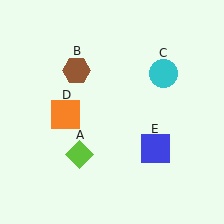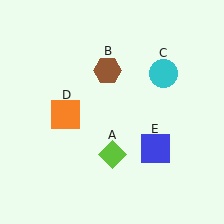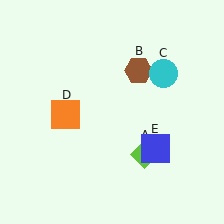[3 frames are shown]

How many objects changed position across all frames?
2 objects changed position: lime diamond (object A), brown hexagon (object B).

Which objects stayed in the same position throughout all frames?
Cyan circle (object C) and orange square (object D) and blue square (object E) remained stationary.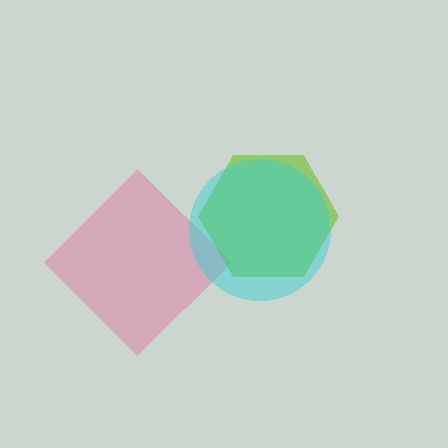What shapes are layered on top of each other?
The layered shapes are: a pink diamond, a lime hexagon, a cyan circle.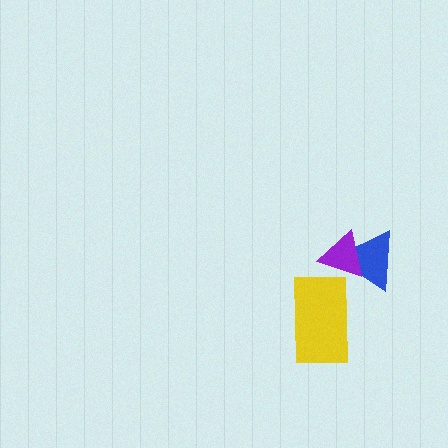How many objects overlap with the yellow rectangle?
0 objects overlap with the yellow rectangle.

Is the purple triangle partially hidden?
No, no other shape covers it.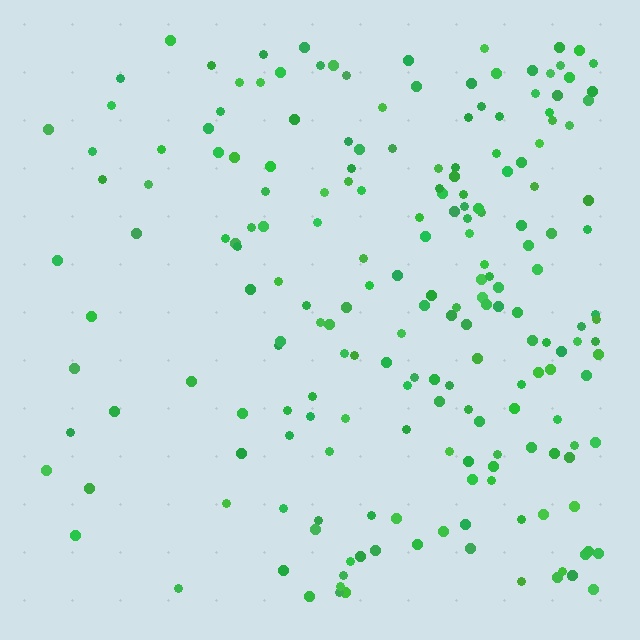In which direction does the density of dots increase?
From left to right, with the right side densest.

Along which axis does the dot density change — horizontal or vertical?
Horizontal.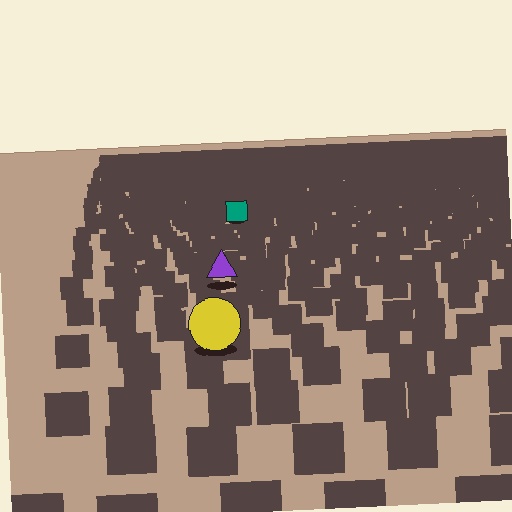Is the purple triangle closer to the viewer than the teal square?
Yes. The purple triangle is closer — you can tell from the texture gradient: the ground texture is coarser near it.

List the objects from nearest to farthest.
From nearest to farthest: the yellow circle, the purple triangle, the teal square.